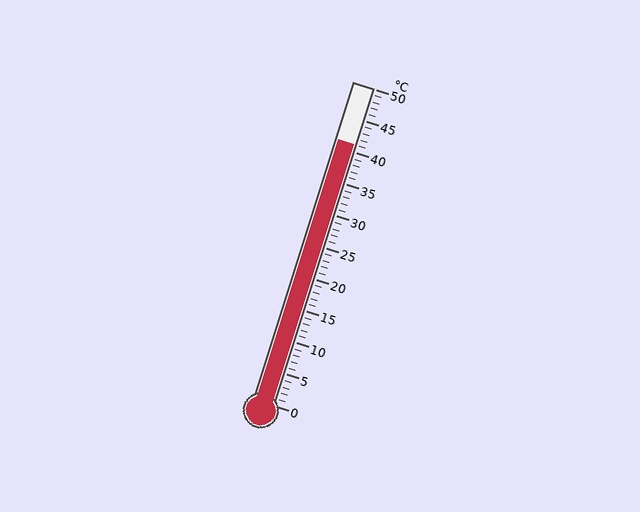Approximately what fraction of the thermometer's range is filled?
The thermometer is filled to approximately 80% of its range.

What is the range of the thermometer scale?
The thermometer scale ranges from 0°C to 50°C.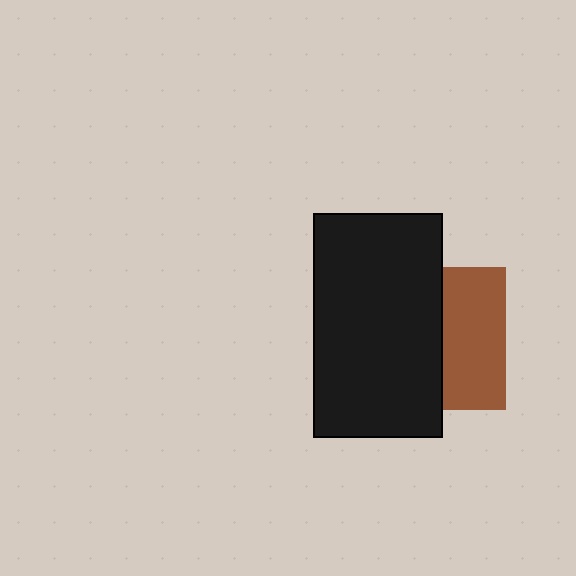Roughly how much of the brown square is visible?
A small part of it is visible (roughly 44%).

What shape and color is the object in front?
The object in front is a black rectangle.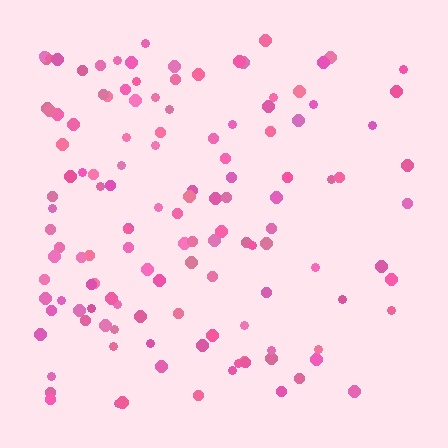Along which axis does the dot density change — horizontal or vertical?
Horizontal.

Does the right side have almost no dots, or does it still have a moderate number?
Still a moderate number, just noticeably fewer than the left.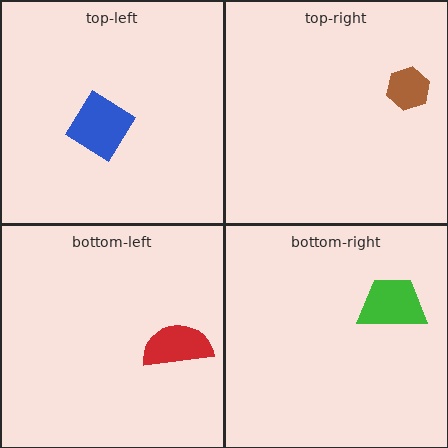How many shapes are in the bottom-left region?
1.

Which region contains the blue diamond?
The top-left region.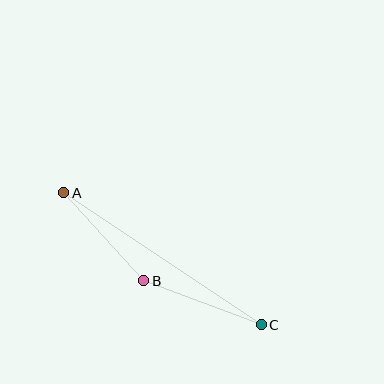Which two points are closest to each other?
Points A and B are closest to each other.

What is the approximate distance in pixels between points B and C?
The distance between B and C is approximately 125 pixels.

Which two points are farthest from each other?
Points A and C are farthest from each other.